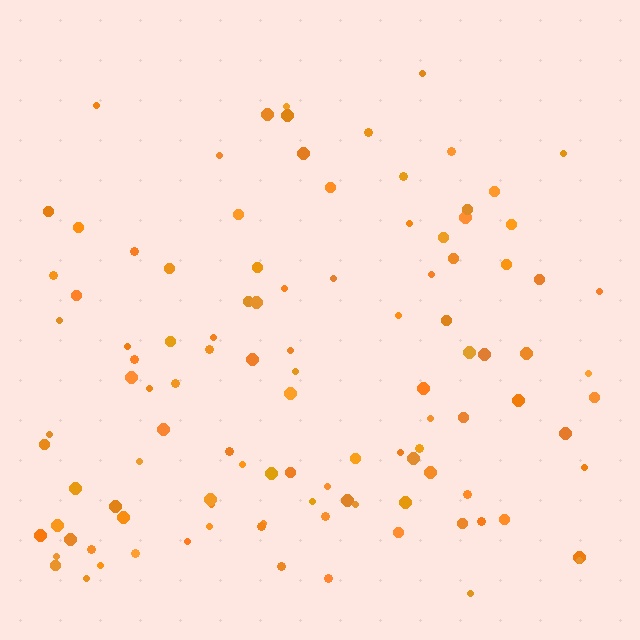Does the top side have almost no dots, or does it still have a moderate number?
Still a moderate number, just noticeably fewer than the bottom.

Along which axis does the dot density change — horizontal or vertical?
Vertical.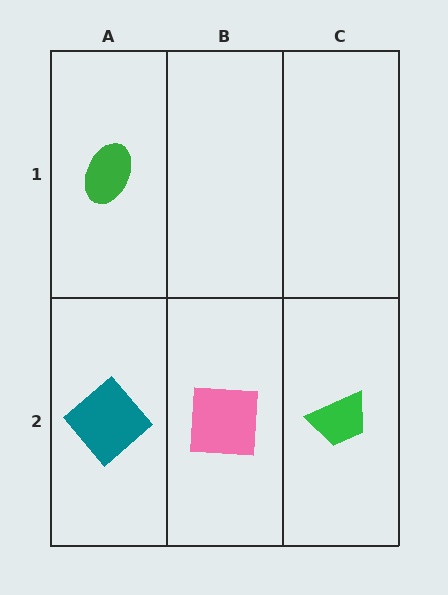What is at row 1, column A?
A green ellipse.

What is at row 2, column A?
A teal diamond.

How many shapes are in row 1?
1 shape.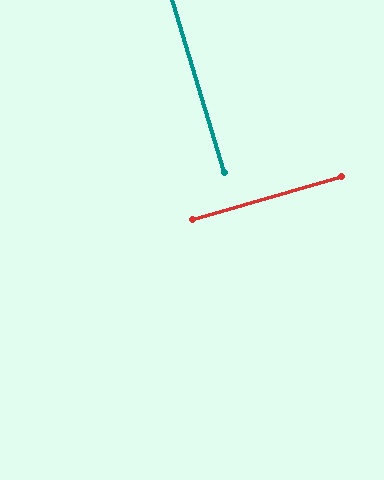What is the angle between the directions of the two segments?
Approximately 89 degrees.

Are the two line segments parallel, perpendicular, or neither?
Perpendicular — they meet at approximately 89°.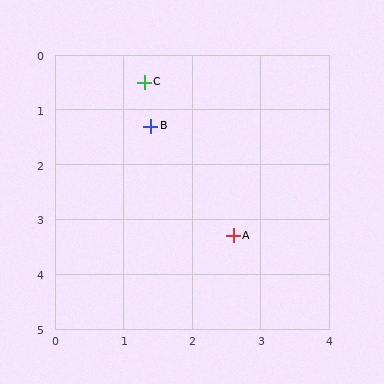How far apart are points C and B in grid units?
Points C and B are about 0.8 grid units apart.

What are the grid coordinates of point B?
Point B is at approximately (1.4, 1.3).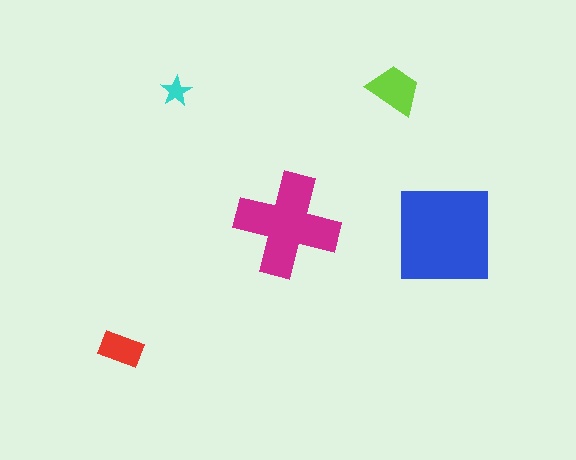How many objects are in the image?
There are 5 objects in the image.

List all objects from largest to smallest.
The blue square, the magenta cross, the lime trapezoid, the red rectangle, the cyan star.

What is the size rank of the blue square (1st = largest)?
1st.